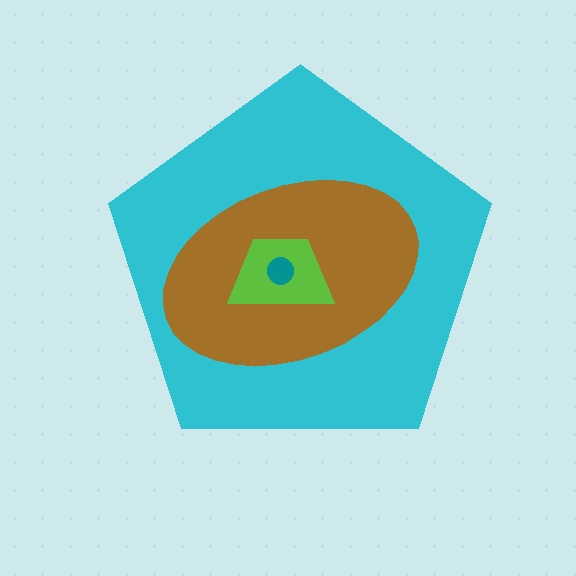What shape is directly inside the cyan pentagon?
The brown ellipse.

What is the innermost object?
The teal circle.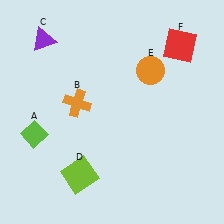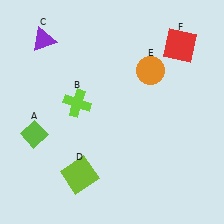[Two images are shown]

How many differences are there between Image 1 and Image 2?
There is 1 difference between the two images.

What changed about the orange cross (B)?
In Image 1, B is orange. In Image 2, it changed to lime.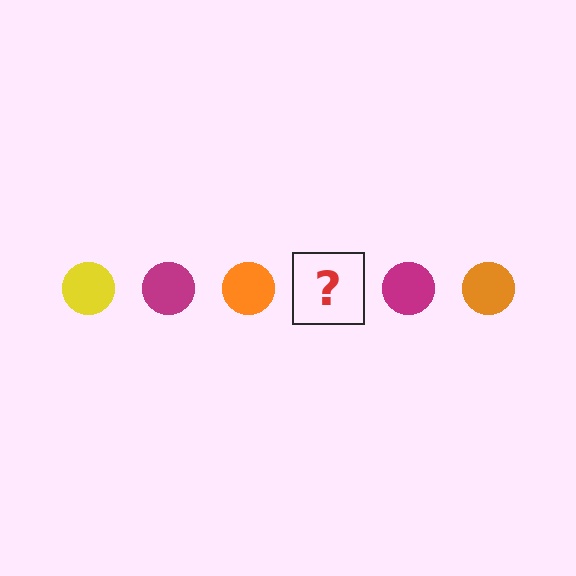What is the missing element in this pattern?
The missing element is a yellow circle.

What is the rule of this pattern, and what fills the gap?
The rule is that the pattern cycles through yellow, magenta, orange circles. The gap should be filled with a yellow circle.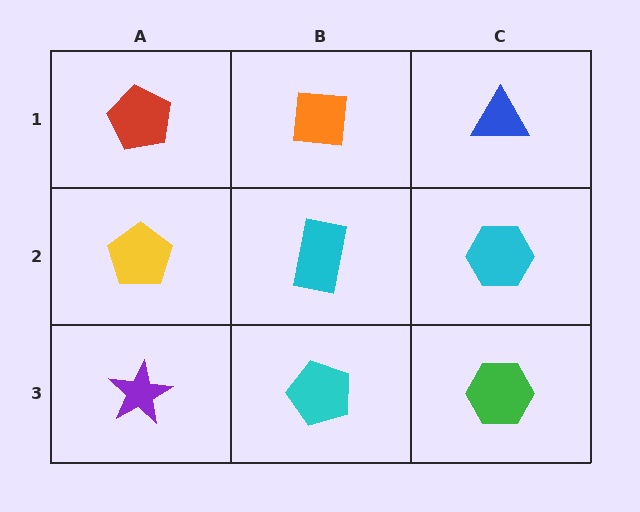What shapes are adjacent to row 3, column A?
A yellow pentagon (row 2, column A), a cyan pentagon (row 3, column B).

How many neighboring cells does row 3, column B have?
3.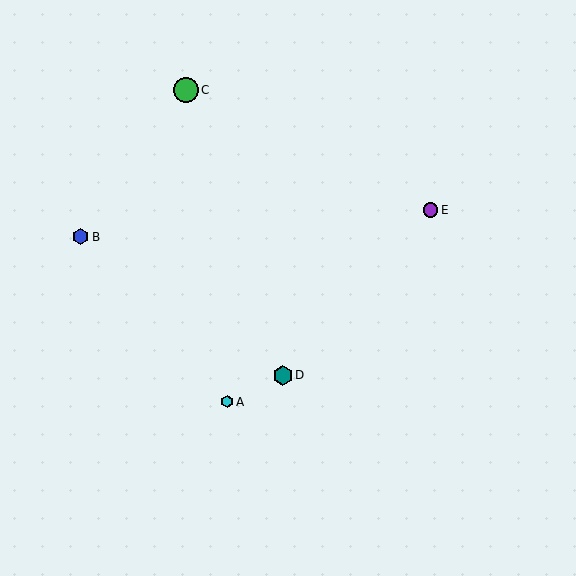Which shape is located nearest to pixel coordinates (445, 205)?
The purple circle (labeled E) at (431, 210) is nearest to that location.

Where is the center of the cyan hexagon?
The center of the cyan hexagon is at (227, 402).